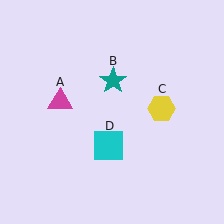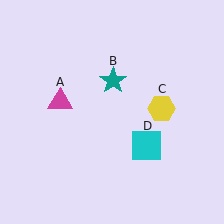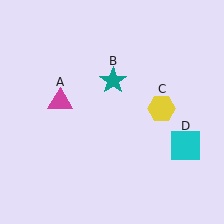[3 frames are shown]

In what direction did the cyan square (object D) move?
The cyan square (object D) moved right.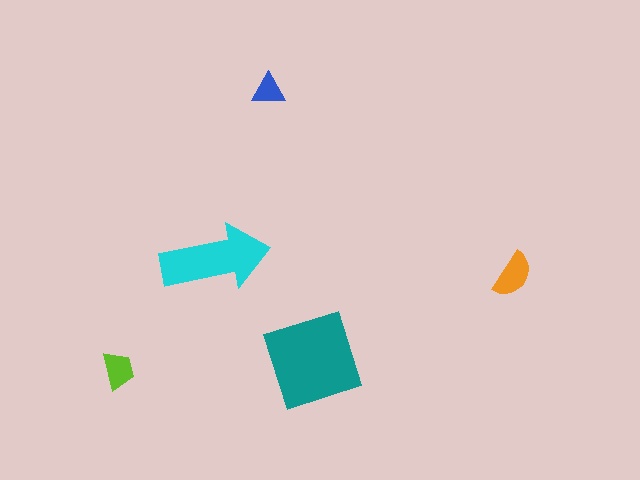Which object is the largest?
The teal diamond.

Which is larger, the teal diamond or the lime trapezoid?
The teal diamond.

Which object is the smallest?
The blue triangle.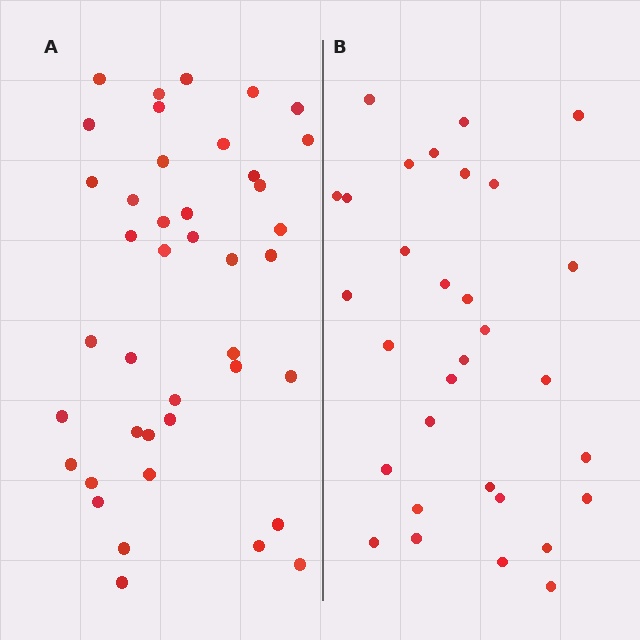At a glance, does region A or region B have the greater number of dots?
Region A (the left region) has more dots.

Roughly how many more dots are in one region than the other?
Region A has roughly 10 or so more dots than region B.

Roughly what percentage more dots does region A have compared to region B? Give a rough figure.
About 30% more.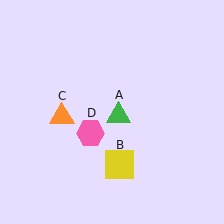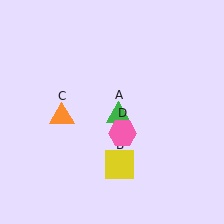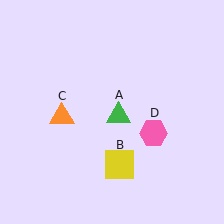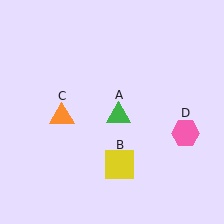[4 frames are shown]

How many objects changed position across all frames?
1 object changed position: pink hexagon (object D).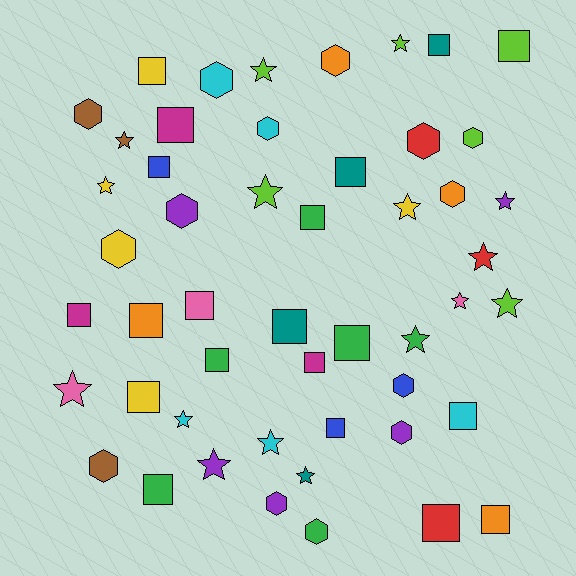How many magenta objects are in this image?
There are 3 magenta objects.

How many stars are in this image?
There are 16 stars.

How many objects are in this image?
There are 50 objects.